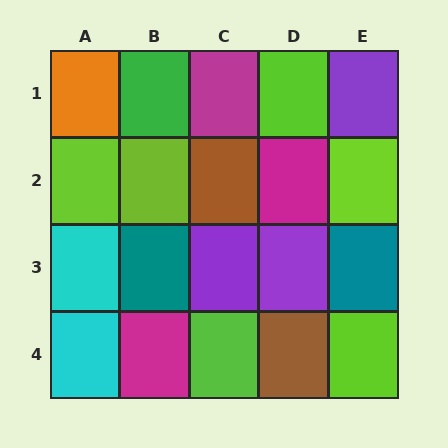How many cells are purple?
3 cells are purple.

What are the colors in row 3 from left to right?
Cyan, teal, purple, purple, teal.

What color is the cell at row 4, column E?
Lime.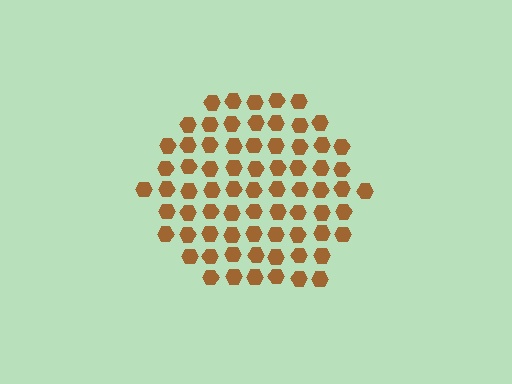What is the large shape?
The large shape is a hexagon.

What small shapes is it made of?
It is made of small hexagons.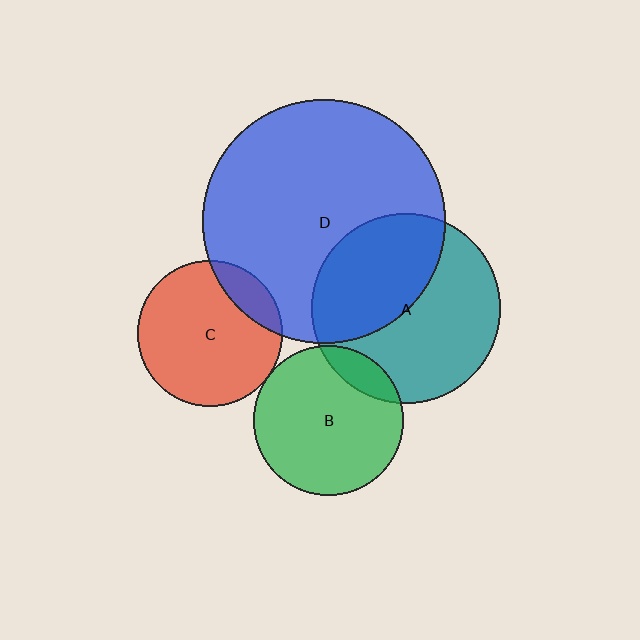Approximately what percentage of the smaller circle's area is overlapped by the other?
Approximately 5%.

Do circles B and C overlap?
Yes.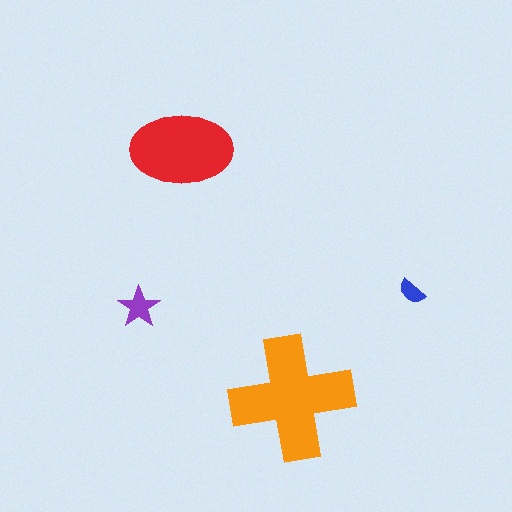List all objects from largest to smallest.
The orange cross, the red ellipse, the purple star, the blue semicircle.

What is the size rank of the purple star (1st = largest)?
3rd.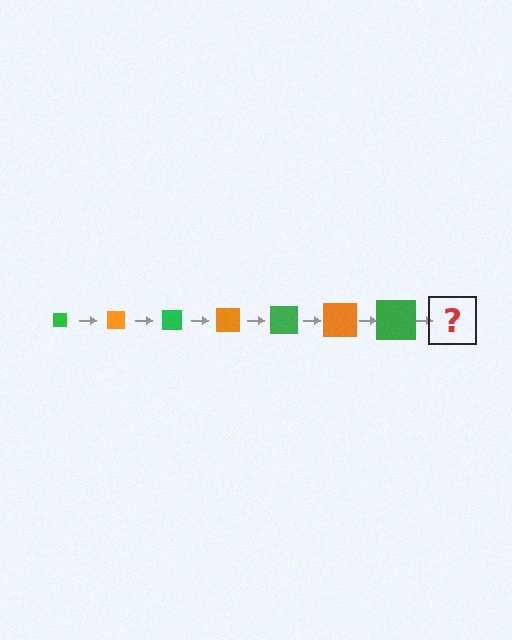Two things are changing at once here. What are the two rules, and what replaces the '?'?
The two rules are that the square grows larger each step and the color cycles through green and orange. The '?' should be an orange square, larger than the previous one.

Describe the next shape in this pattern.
It should be an orange square, larger than the previous one.